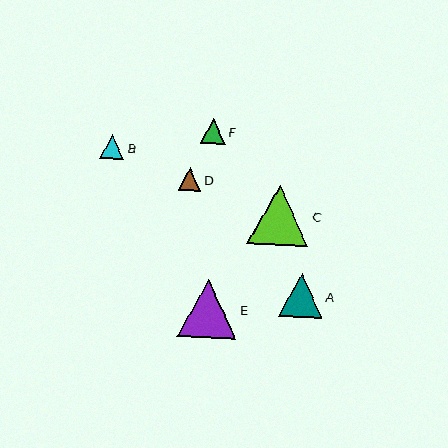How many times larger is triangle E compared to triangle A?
Triangle E is approximately 1.3 times the size of triangle A.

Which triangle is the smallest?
Triangle D is the smallest with a size of approximately 23 pixels.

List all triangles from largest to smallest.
From largest to smallest: C, E, A, F, B, D.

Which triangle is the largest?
Triangle C is the largest with a size of approximately 61 pixels.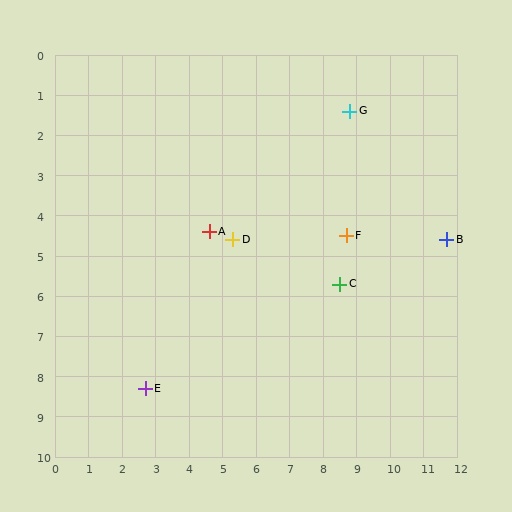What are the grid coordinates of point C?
Point C is at approximately (8.5, 5.7).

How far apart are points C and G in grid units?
Points C and G are about 4.3 grid units apart.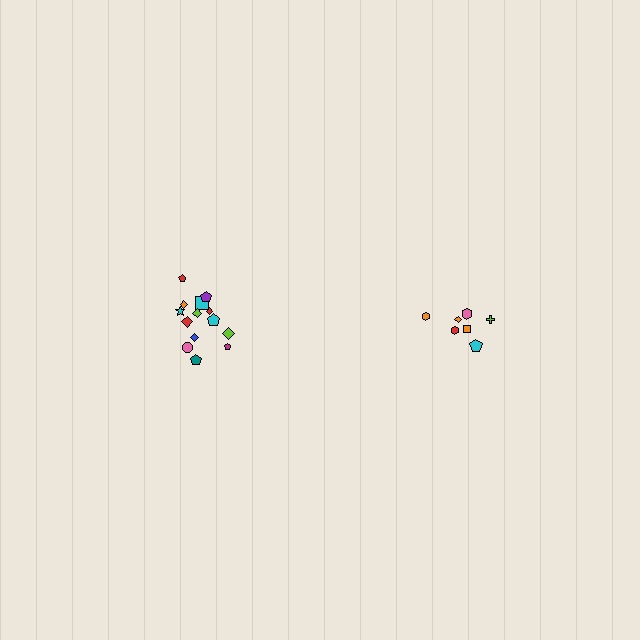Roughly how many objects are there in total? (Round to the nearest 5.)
Roughly 20 objects in total.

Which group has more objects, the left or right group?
The left group.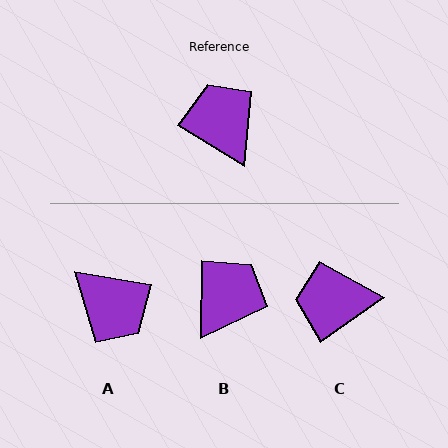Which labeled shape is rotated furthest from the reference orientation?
A, about 159 degrees away.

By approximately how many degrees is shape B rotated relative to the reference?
Approximately 60 degrees clockwise.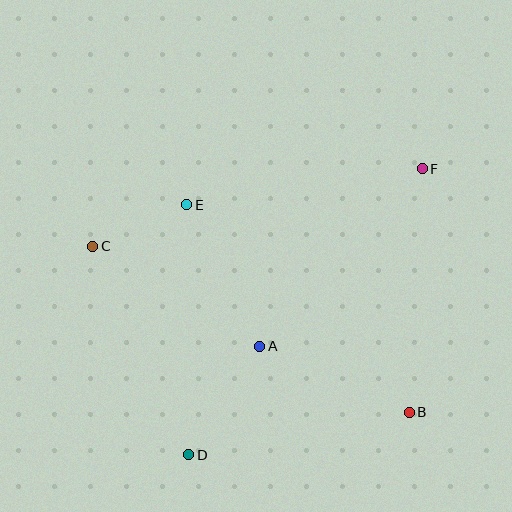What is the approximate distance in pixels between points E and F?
The distance between E and F is approximately 238 pixels.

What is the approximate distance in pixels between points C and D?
The distance between C and D is approximately 229 pixels.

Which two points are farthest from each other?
Points D and F are farthest from each other.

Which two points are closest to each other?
Points C and E are closest to each other.